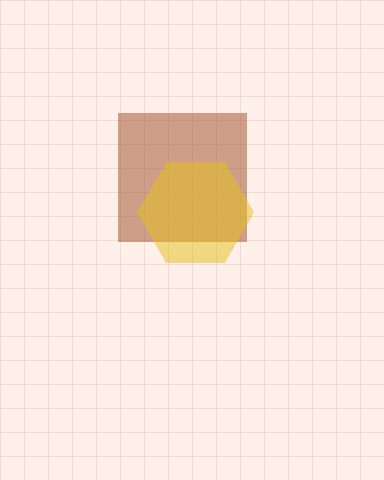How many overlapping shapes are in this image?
There are 2 overlapping shapes in the image.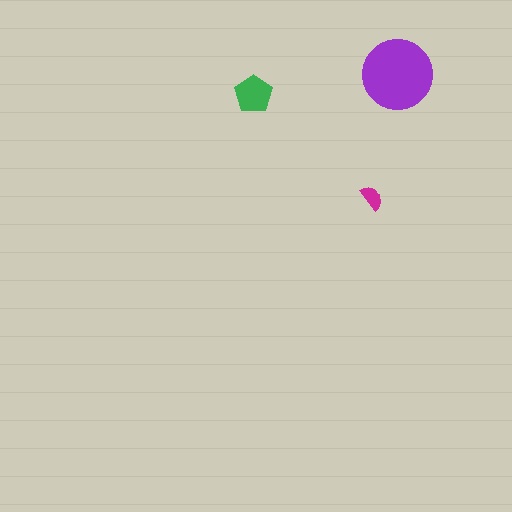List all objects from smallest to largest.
The magenta semicircle, the green pentagon, the purple circle.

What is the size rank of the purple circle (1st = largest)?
1st.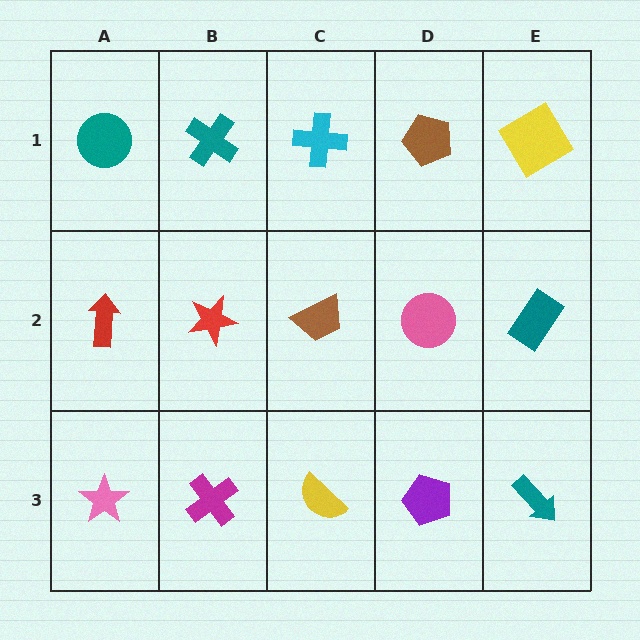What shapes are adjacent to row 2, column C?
A cyan cross (row 1, column C), a yellow semicircle (row 3, column C), a red star (row 2, column B), a pink circle (row 2, column D).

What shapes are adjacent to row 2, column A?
A teal circle (row 1, column A), a pink star (row 3, column A), a red star (row 2, column B).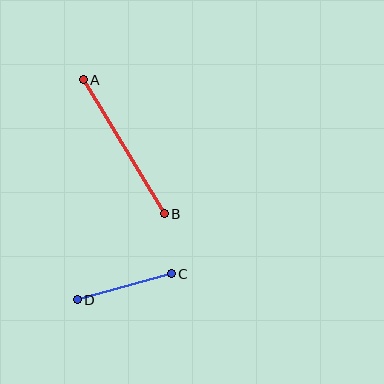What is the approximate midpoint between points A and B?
The midpoint is at approximately (124, 147) pixels.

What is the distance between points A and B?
The distance is approximately 157 pixels.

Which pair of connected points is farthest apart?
Points A and B are farthest apart.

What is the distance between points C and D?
The distance is approximately 98 pixels.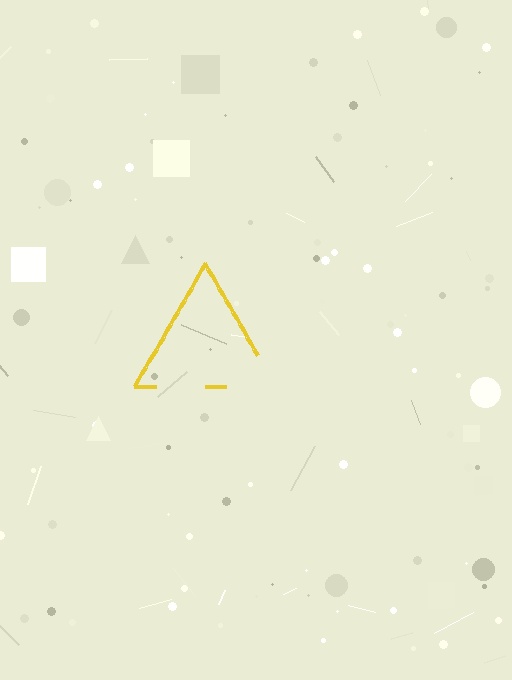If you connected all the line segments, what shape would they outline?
They would outline a triangle.